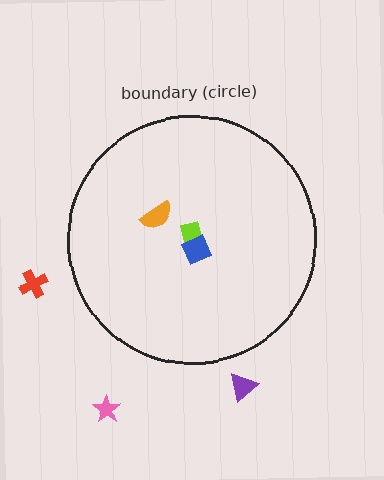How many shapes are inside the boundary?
3 inside, 3 outside.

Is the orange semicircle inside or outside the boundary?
Inside.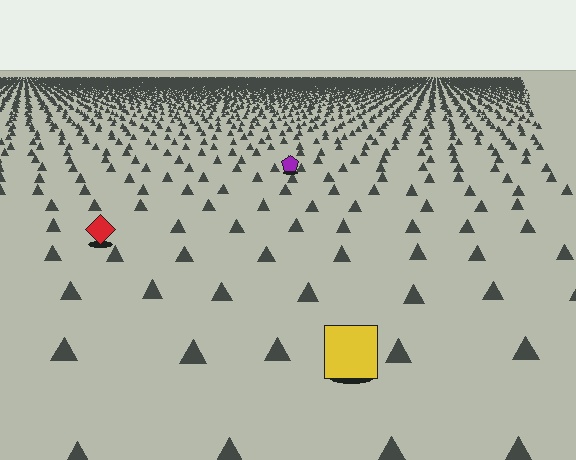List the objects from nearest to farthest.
From nearest to farthest: the yellow square, the red diamond, the purple pentagon.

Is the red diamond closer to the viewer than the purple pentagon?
Yes. The red diamond is closer — you can tell from the texture gradient: the ground texture is coarser near it.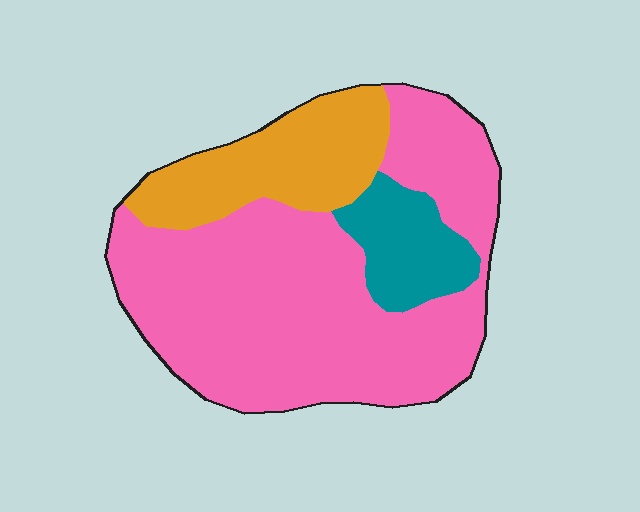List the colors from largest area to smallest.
From largest to smallest: pink, orange, teal.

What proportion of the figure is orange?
Orange covers 21% of the figure.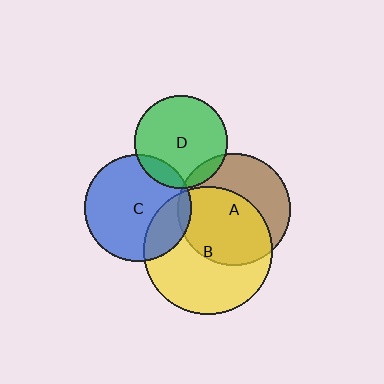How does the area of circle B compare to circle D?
Approximately 1.9 times.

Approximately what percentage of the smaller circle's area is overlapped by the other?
Approximately 5%.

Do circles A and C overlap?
Yes.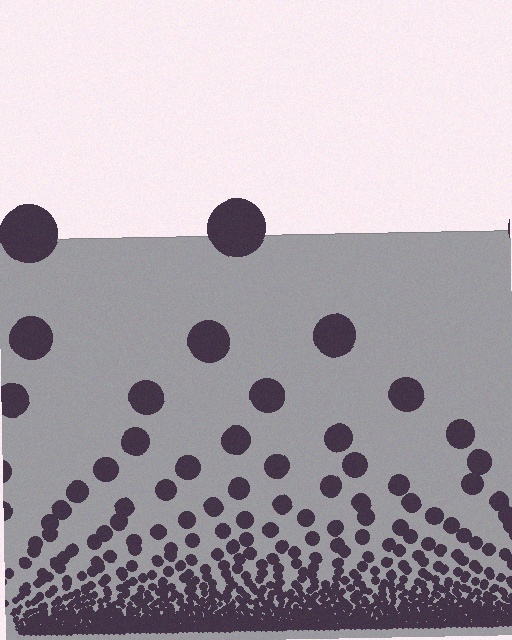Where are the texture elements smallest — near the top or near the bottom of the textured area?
Near the bottom.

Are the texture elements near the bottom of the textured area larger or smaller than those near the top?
Smaller. The gradient is inverted — elements near the bottom are smaller and denser.